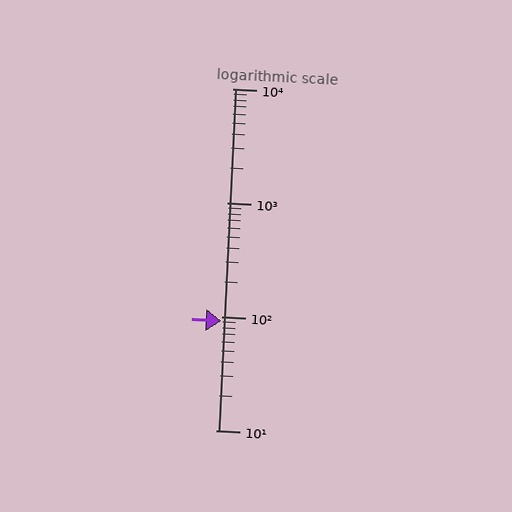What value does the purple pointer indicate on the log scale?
The pointer indicates approximately 91.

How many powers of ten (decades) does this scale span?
The scale spans 3 decades, from 10 to 10000.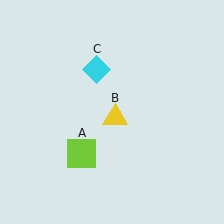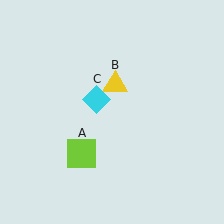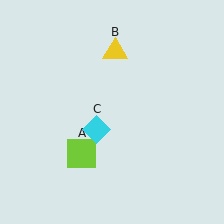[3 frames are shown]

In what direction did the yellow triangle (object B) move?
The yellow triangle (object B) moved up.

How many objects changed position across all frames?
2 objects changed position: yellow triangle (object B), cyan diamond (object C).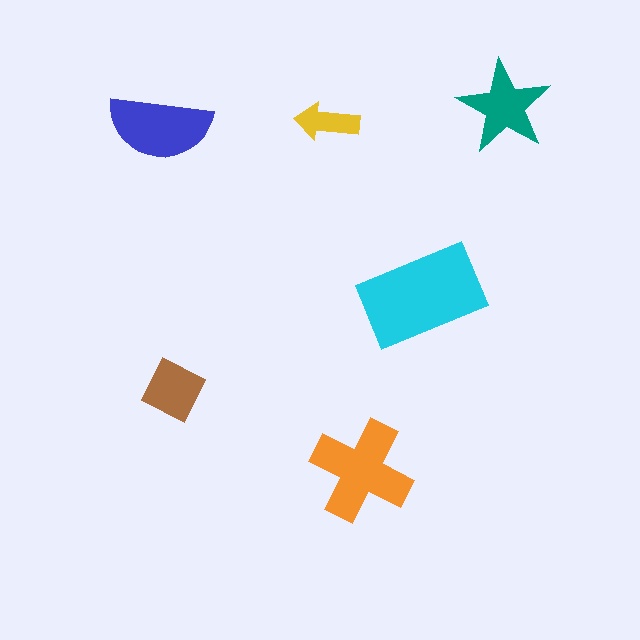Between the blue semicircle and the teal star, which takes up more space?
The blue semicircle.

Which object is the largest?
The cyan rectangle.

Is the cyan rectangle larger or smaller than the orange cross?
Larger.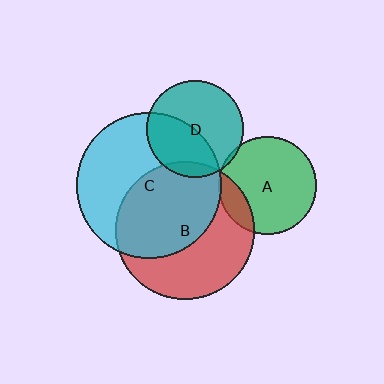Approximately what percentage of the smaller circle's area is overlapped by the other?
Approximately 5%.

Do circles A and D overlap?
Yes.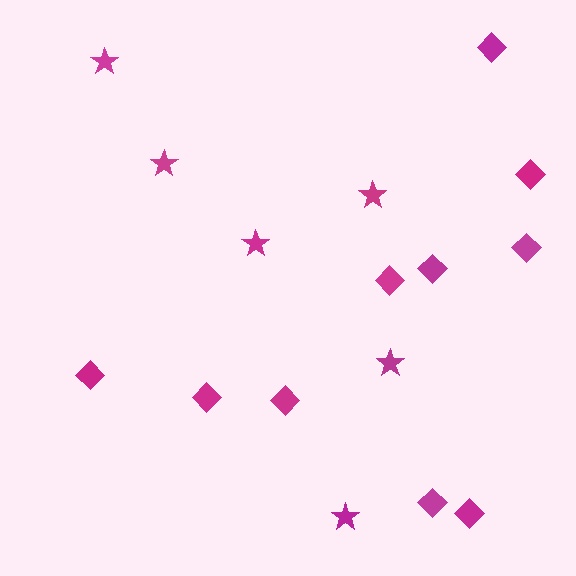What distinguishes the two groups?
There are 2 groups: one group of diamonds (10) and one group of stars (6).